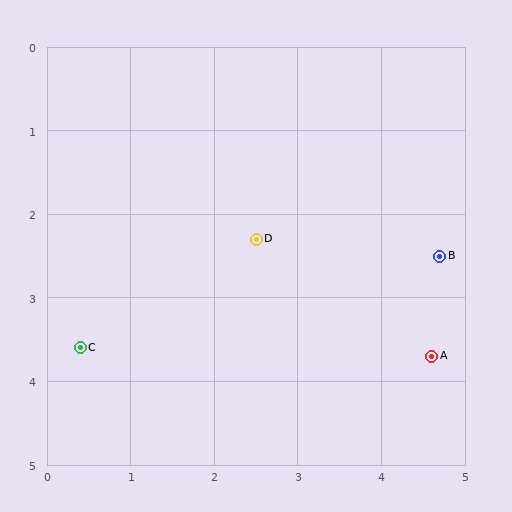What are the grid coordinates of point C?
Point C is at approximately (0.4, 3.6).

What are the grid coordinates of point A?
Point A is at approximately (4.6, 3.7).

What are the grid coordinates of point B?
Point B is at approximately (4.7, 2.5).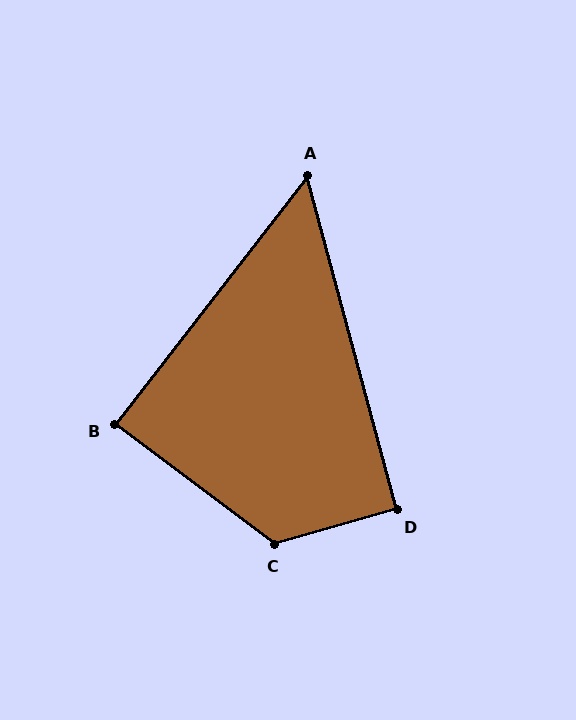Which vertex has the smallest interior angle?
A, at approximately 53 degrees.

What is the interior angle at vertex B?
Approximately 89 degrees (approximately right).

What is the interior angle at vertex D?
Approximately 91 degrees (approximately right).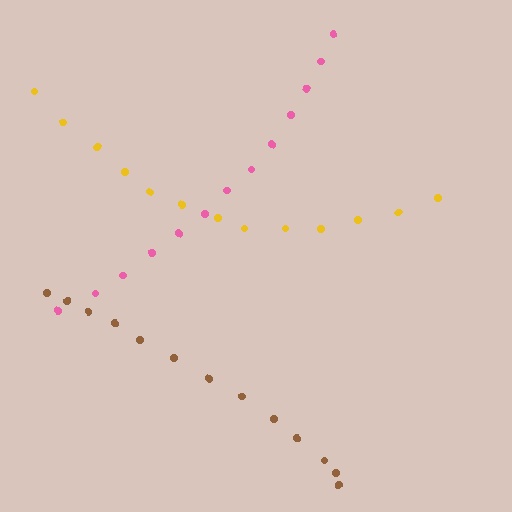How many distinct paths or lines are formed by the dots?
There are 3 distinct paths.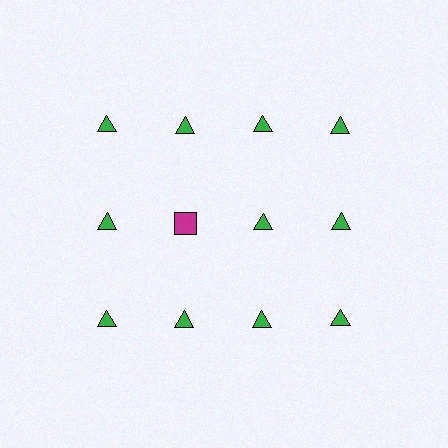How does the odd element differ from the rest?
It differs in both color (magenta instead of green) and shape (square instead of triangle).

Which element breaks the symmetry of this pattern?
The magenta square in the second row, second from left column breaks the symmetry. All other shapes are green triangles.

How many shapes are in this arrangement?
There are 12 shapes arranged in a grid pattern.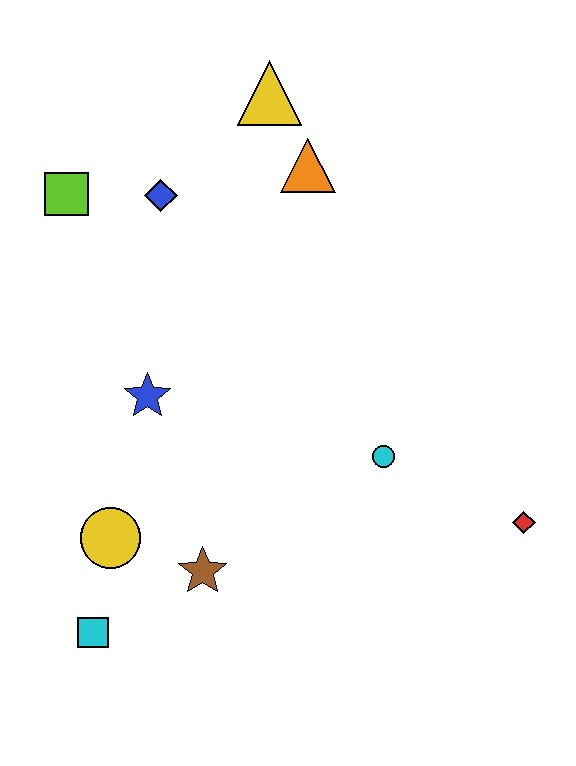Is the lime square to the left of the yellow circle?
Yes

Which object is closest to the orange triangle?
The yellow triangle is closest to the orange triangle.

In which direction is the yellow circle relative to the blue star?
The yellow circle is below the blue star.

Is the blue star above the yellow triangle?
No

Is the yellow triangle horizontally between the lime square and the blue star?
No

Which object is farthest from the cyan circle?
The lime square is farthest from the cyan circle.